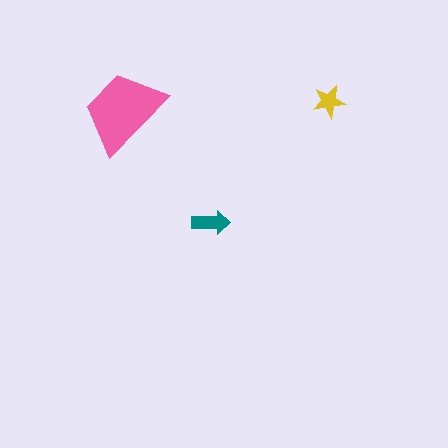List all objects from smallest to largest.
The yellow star, the teal arrow, the pink trapezoid.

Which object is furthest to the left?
The pink trapezoid is leftmost.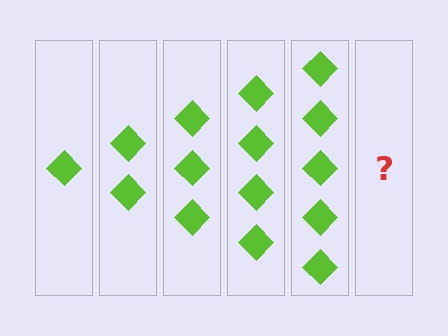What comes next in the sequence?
The next element should be 6 diamonds.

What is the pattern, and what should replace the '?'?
The pattern is that each step adds one more diamond. The '?' should be 6 diamonds.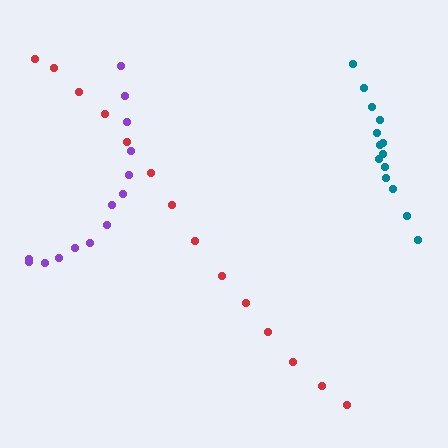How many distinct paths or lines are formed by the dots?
There are 3 distinct paths.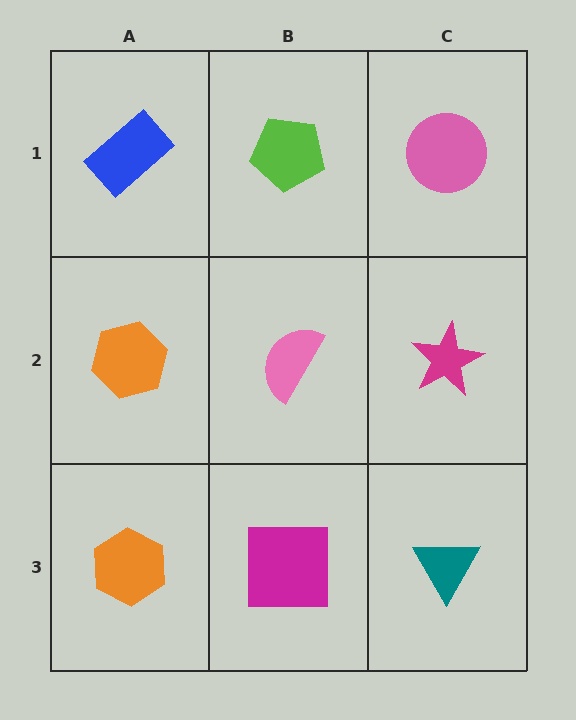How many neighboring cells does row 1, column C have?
2.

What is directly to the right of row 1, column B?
A pink circle.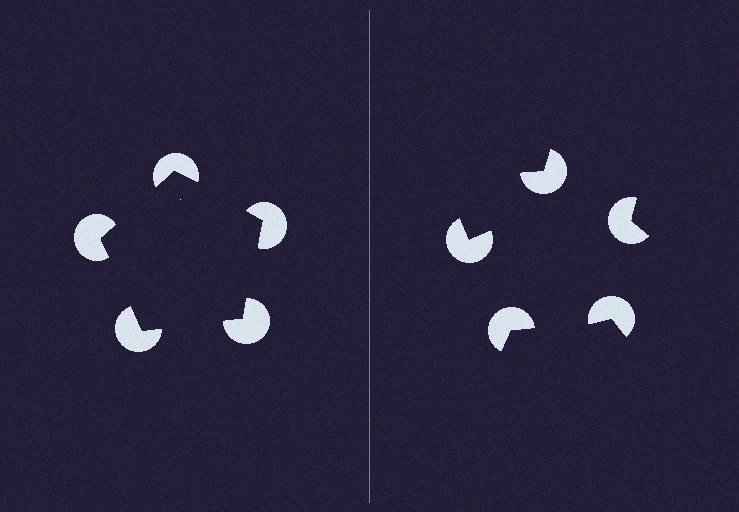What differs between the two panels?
The pac-man discs are positioned identically on both sides; only the wedge orientations differ. On the left they align to a pentagon; on the right they are misaligned.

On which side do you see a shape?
An illusory pentagon appears on the left side. On the right side the wedge cuts are rotated, so no coherent shape forms.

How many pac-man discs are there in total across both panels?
10 — 5 on each side.